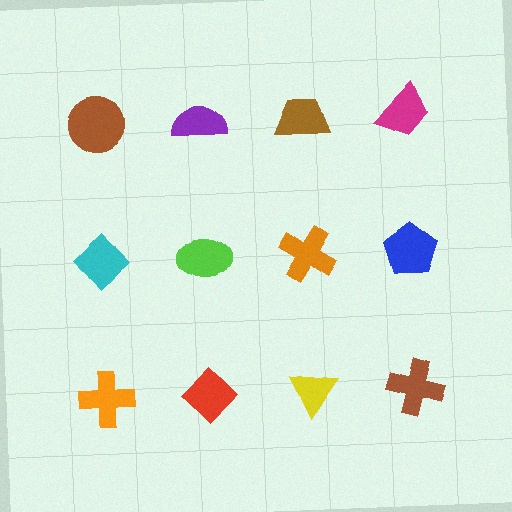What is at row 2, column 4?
A blue pentagon.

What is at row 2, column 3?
An orange cross.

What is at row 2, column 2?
A lime ellipse.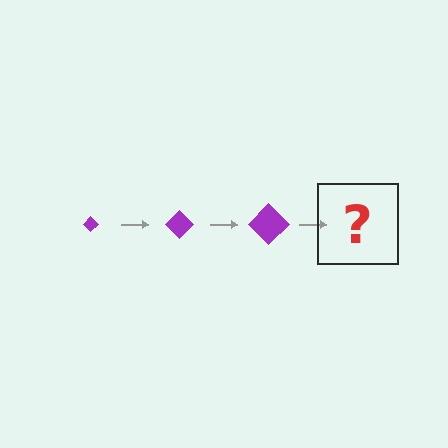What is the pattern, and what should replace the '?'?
The pattern is that the diamond gets progressively larger each step. The '?' should be a purple diamond, larger than the previous one.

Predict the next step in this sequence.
The next step is a purple diamond, larger than the previous one.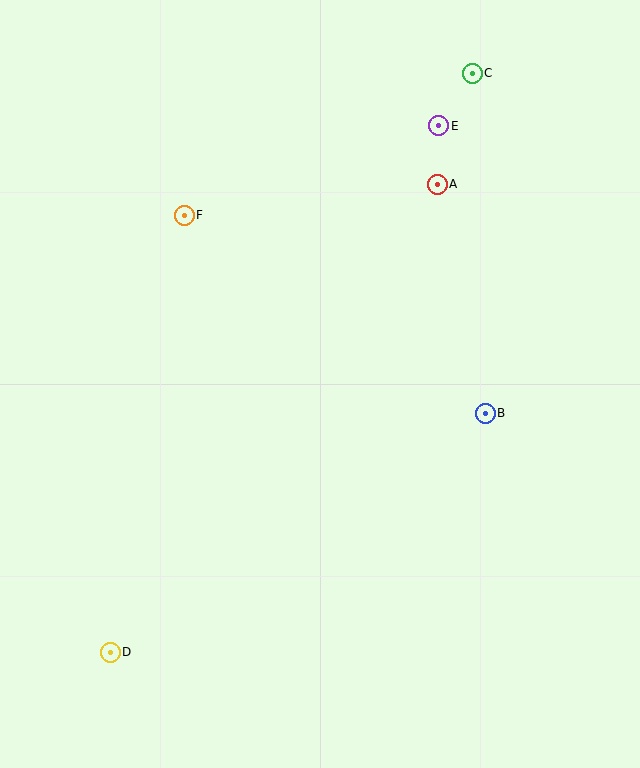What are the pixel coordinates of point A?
Point A is at (437, 184).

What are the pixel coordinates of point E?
Point E is at (439, 126).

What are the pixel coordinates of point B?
Point B is at (485, 413).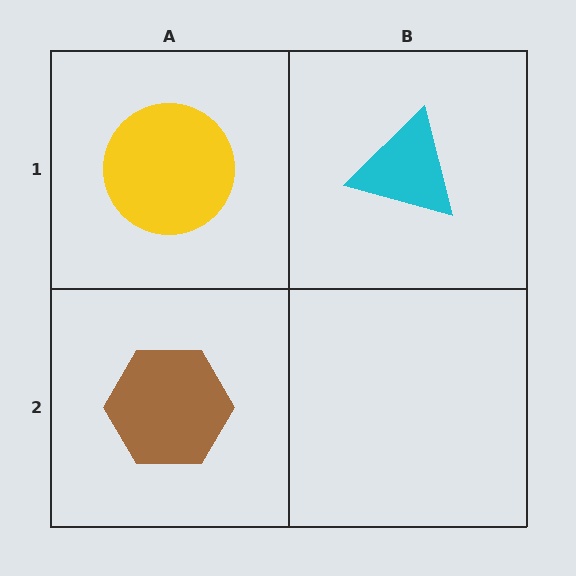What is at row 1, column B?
A cyan triangle.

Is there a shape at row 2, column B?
No, that cell is empty.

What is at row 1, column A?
A yellow circle.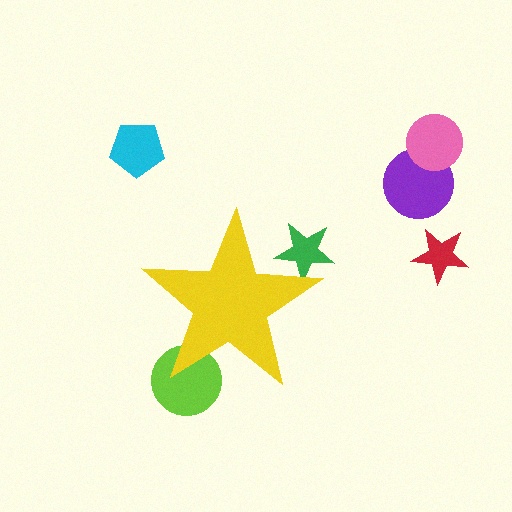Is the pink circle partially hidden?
No, the pink circle is fully visible.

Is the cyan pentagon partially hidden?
No, the cyan pentagon is fully visible.